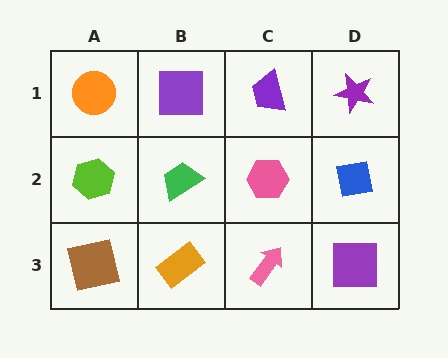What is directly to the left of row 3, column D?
A pink arrow.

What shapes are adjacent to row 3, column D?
A blue square (row 2, column D), a pink arrow (row 3, column C).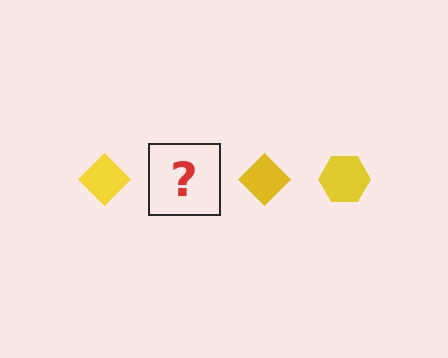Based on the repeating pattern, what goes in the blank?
The blank should be a yellow hexagon.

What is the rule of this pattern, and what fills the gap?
The rule is that the pattern cycles through diamond, hexagon shapes in yellow. The gap should be filled with a yellow hexagon.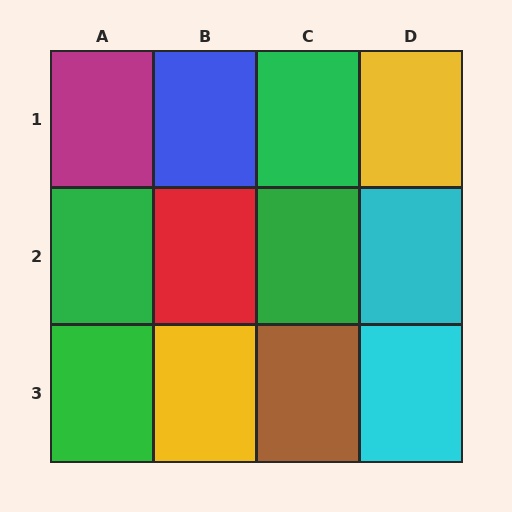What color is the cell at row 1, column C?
Green.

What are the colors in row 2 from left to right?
Green, red, green, cyan.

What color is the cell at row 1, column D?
Yellow.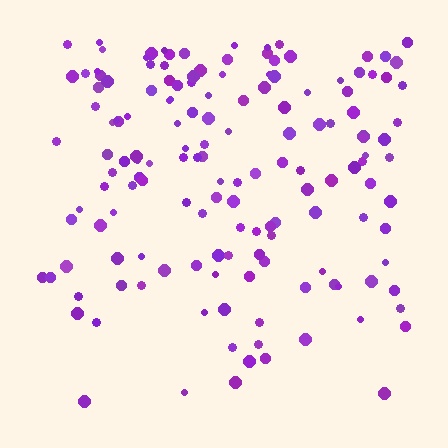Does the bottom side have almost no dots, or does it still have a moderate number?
Still a moderate number, just noticeably fewer than the top.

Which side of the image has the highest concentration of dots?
The top.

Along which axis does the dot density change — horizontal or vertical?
Vertical.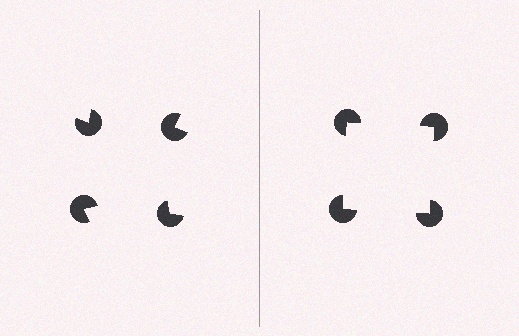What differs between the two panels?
The pac-man discs are positioned identically on both sides; only the wedge orientations differ. On the right they align to a square; on the left they are misaligned.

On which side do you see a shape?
An illusory square appears on the right side. On the left side the wedge cuts are rotated, so no coherent shape forms.